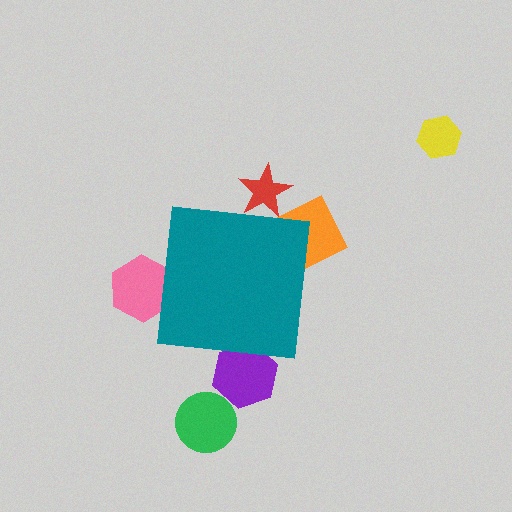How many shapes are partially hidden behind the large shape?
4 shapes are partially hidden.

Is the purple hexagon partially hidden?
Yes, the purple hexagon is partially hidden behind the teal square.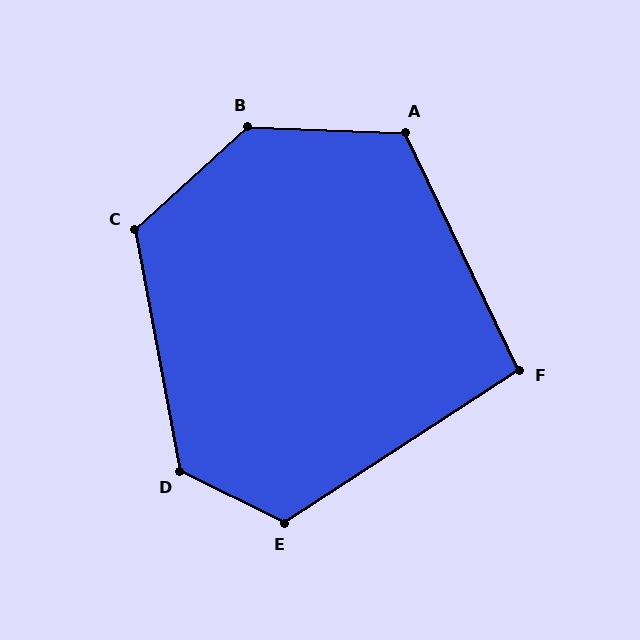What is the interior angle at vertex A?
Approximately 118 degrees (obtuse).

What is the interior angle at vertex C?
Approximately 122 degrees (obtuse).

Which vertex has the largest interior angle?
B, at approximately 136 degrees.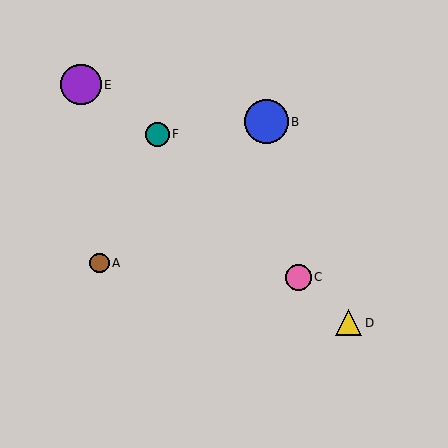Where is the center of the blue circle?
The center of the blue circle is at (266, 122).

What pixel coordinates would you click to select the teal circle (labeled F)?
Click at (157, 134) to select the teal circle F.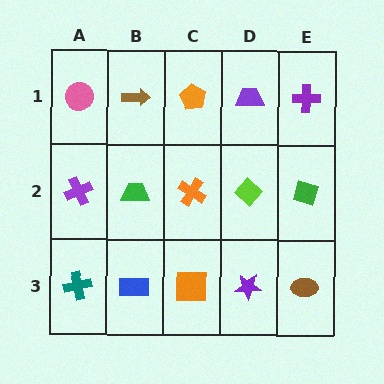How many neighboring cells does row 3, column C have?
3.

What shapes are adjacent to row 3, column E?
A green diamond (row 2, column E), a purple star (row 3, column D).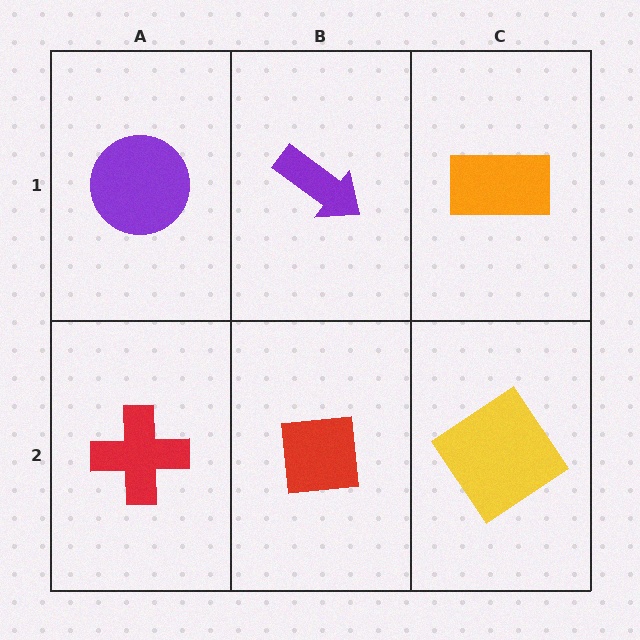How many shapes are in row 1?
3 shapes.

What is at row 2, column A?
A red cross.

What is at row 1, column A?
A purple circle.